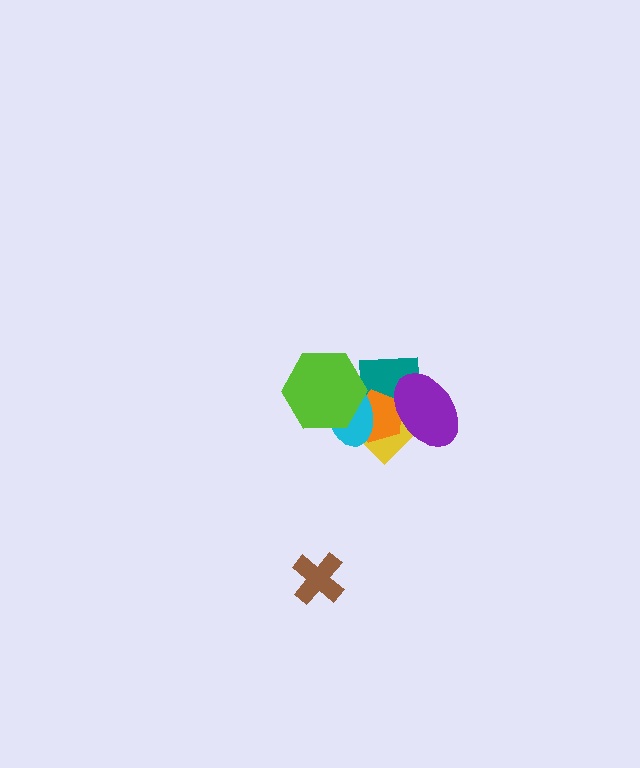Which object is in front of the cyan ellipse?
The lime hexagon is in front of the cyan ellipse.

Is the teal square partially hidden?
Yes, it is partially covered by another shape.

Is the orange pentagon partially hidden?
Yes, it is partially covered by another shape.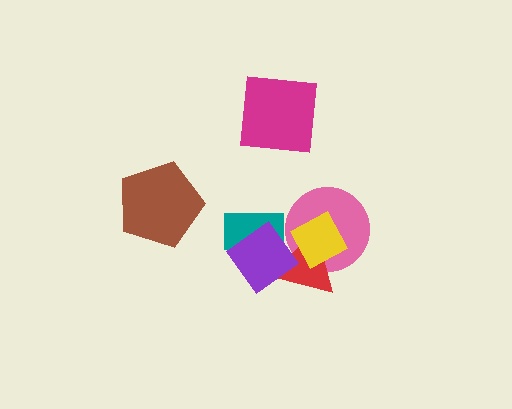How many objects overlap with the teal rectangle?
1 object overlaps with the teal rectangle.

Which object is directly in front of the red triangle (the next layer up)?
The purple diamond is directly in front of the red triangle.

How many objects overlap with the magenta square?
0 objects overlap with the magenta square.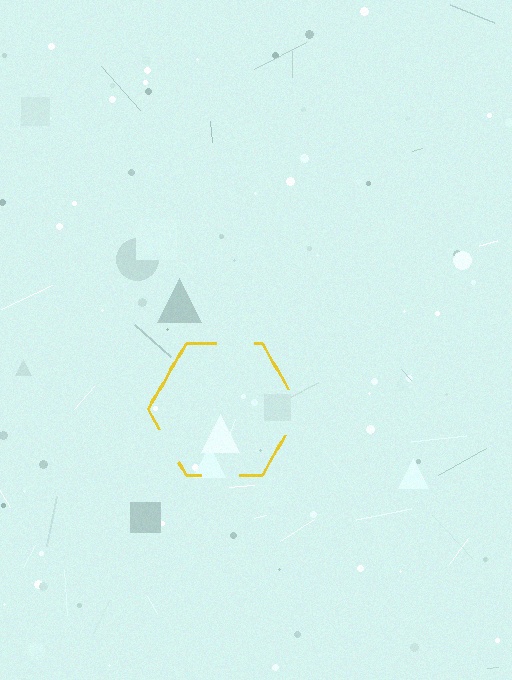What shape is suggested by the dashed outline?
The dashed outline suggests a hexagon.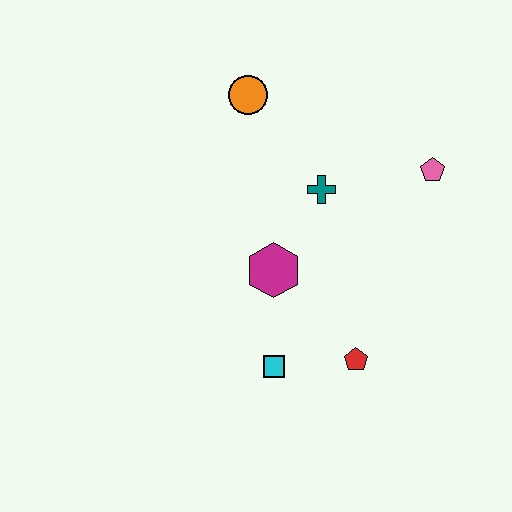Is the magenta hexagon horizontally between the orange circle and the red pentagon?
Yes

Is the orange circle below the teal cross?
No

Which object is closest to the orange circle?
The teal cross is closest to the orange circle.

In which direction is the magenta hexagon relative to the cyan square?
The magenta hexagon is above the cyan square.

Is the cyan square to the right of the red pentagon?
No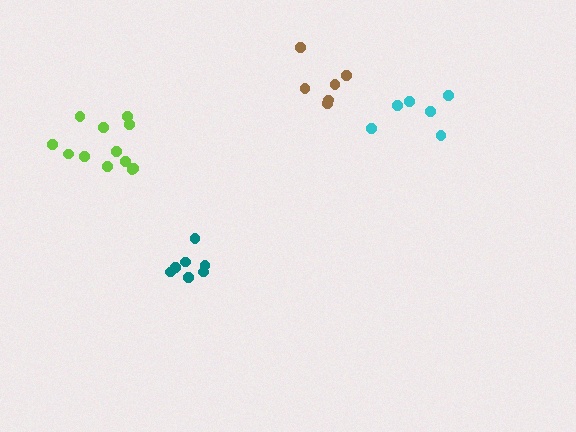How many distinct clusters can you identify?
There are 4 distinct clusters.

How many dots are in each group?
Group 1: 12 dots, Group 2: 7 dots, Group 3: 6 dots, Group 4: 6 dots (31 total).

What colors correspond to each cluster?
The clusters are colored: lime, teal, cyan, brown.